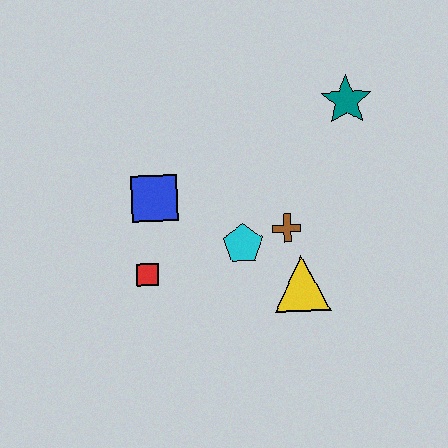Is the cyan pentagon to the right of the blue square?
Yes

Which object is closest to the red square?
The blue square is closest to the red square.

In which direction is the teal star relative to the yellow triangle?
The teal star is above the yellow triangle.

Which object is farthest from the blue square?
The teal star is farthest from the blue square.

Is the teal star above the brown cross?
Yes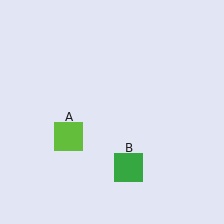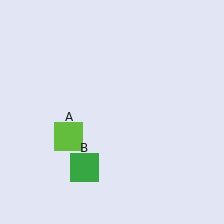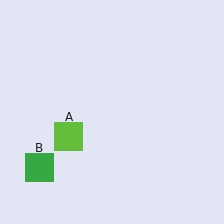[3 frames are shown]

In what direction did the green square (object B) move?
The green square (object B) moved left.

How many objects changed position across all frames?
1 object changed position: green square (object B).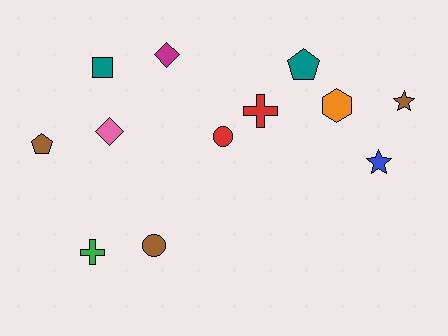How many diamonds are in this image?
There are 2 diamonds.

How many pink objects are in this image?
There is 1 pink object.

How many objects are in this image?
There are 12 objects.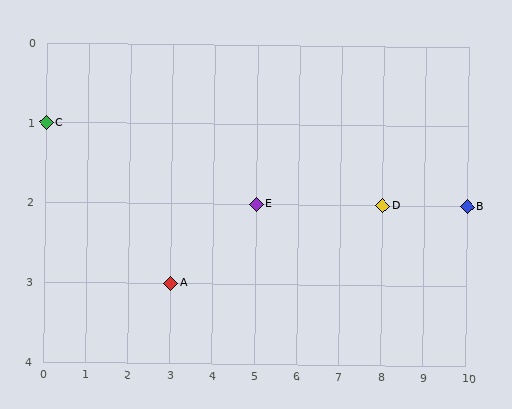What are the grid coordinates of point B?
Point B is at grid coordinates (10, 2).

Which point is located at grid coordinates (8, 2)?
Point D is at (8, 2).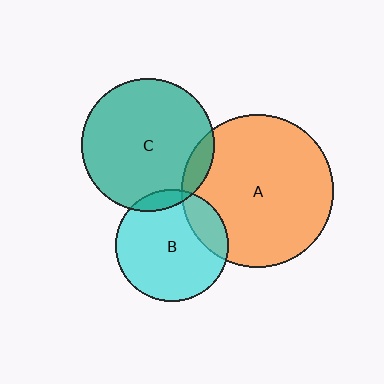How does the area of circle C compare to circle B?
Approximately 1.4 times.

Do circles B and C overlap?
Yes.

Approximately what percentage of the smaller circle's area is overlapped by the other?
Approximately 10%.